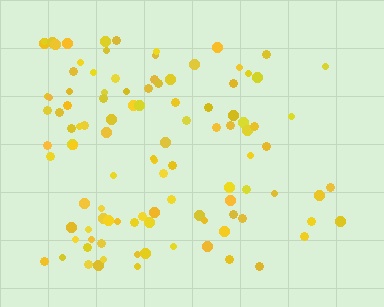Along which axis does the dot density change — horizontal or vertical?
Horizontal.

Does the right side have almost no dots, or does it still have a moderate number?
Still a moderate number, just noticeably fewer than the left.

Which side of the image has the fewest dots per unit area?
The right.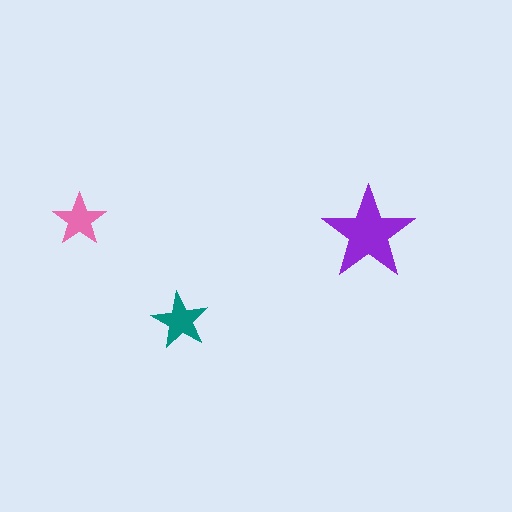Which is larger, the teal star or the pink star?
The teal one.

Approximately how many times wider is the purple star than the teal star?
About 1.5 times wider.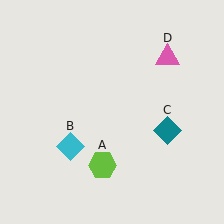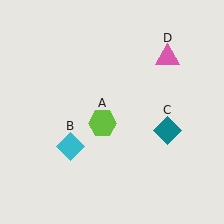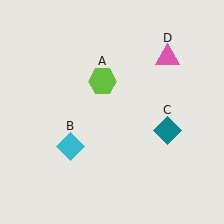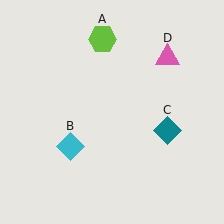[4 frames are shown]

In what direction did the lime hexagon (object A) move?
The lime hexagon (object A) moved up.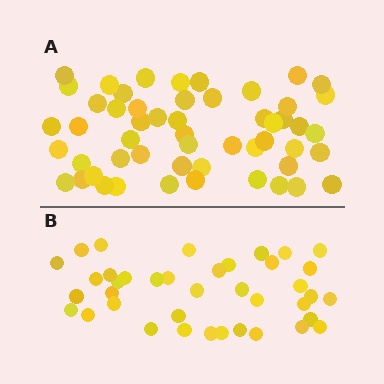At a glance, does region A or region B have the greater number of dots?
Region A (the top region) has more dots.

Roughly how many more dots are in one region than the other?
Region A has approximately 15 more dots than region B.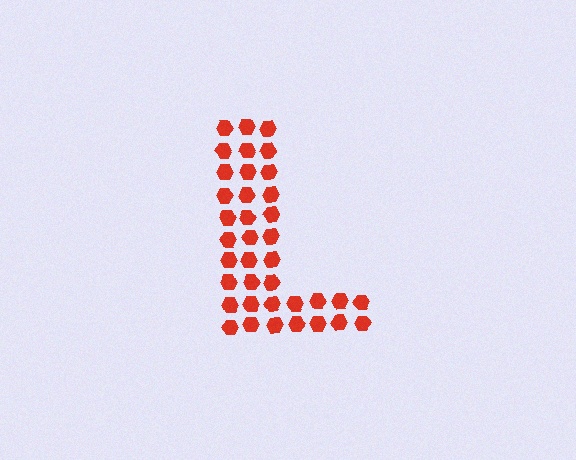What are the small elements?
The small elements are hexagons.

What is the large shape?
The large shape is the letter L.